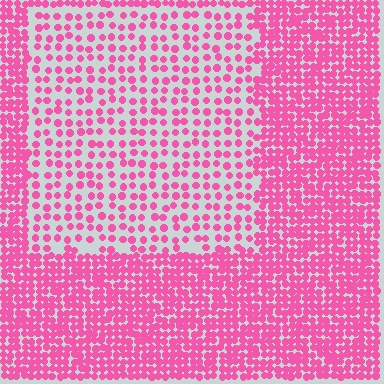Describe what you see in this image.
The image contains small pink elements arranged at two different densities. A rectangle-shaped region is visible where the elements are less densely packed than the surrounding area.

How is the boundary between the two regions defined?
The boundary is defined by a change in element density (approximately 2.3x ratio). All elements are the same color, size, and shape.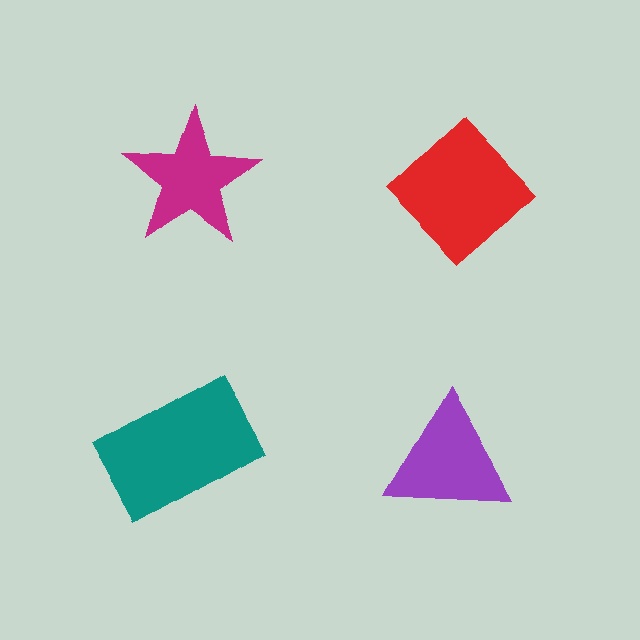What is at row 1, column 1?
A magenta star.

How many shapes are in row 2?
2 shapes.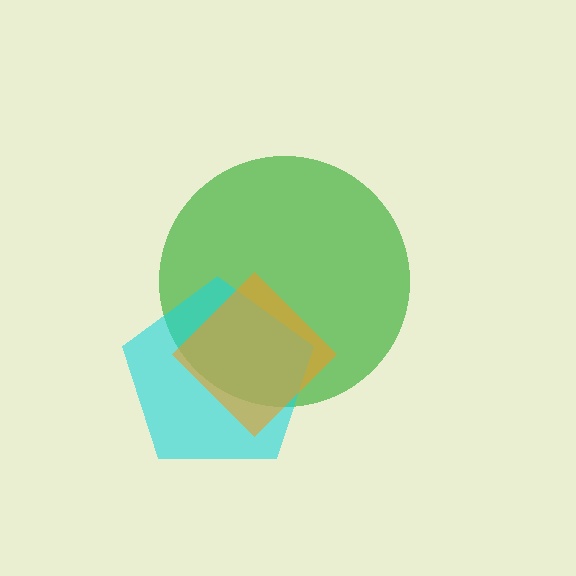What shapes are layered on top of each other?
The layered shapes are: a green circle, a cyan pentagon, an orange diamond.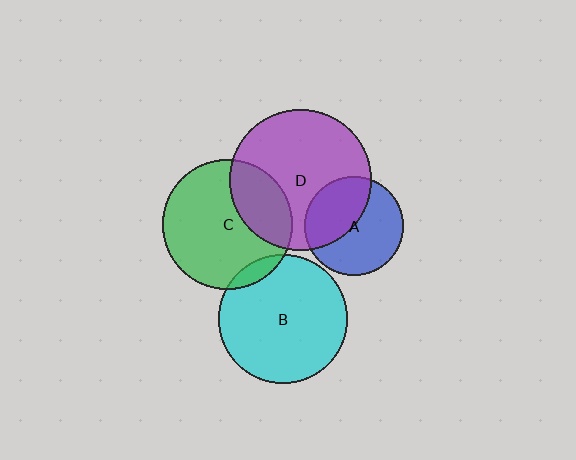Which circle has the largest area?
Circle D (purple).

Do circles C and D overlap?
Yes.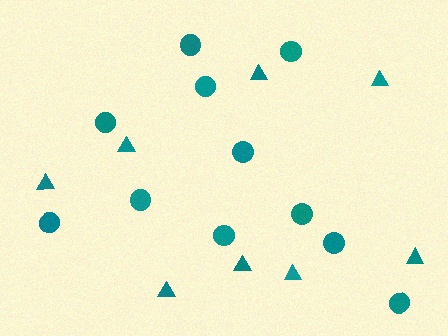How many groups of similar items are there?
There are 2 groups: one group of circles (11) and one group of triangles (8).